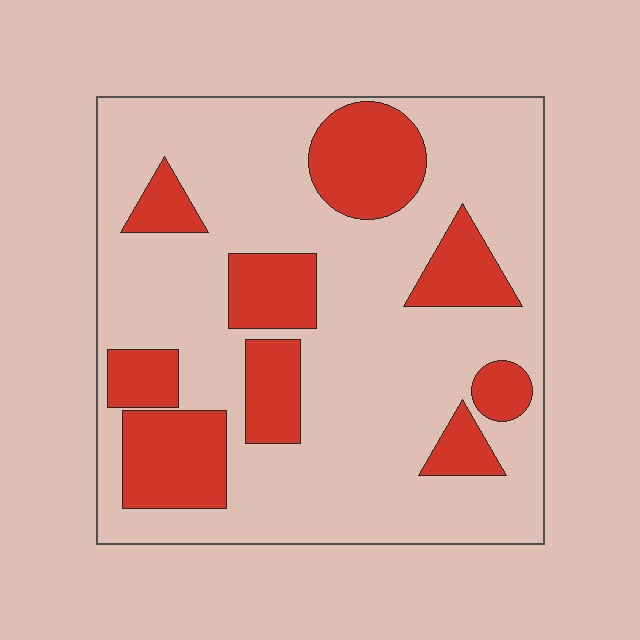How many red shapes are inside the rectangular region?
9.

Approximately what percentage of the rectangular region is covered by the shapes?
Approximately 25%.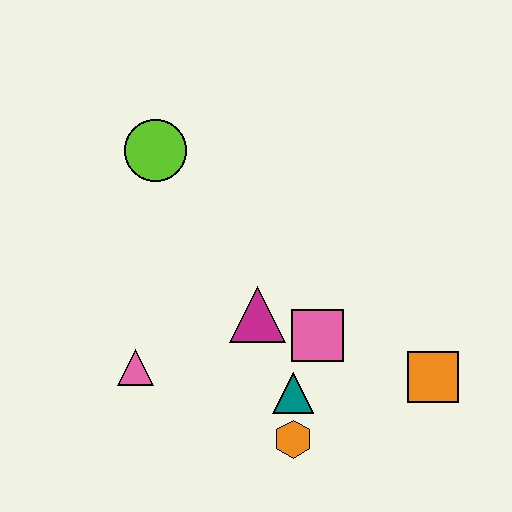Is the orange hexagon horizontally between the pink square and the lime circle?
Yes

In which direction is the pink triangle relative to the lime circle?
The pink triangle is below the lime circle.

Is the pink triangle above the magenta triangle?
No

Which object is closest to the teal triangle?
The orange hexagon is closest to the teal triangle.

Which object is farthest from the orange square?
The lime circle is farthest from the orange square.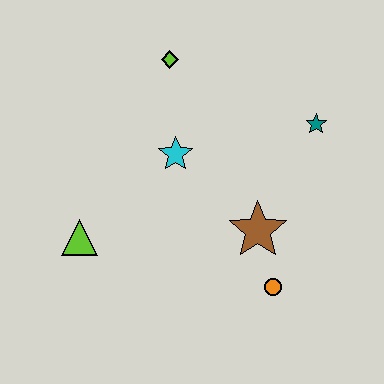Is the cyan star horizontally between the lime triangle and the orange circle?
Yes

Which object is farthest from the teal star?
The lime triangle is farthest from the teal star.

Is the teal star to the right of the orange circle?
Yes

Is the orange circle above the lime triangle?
No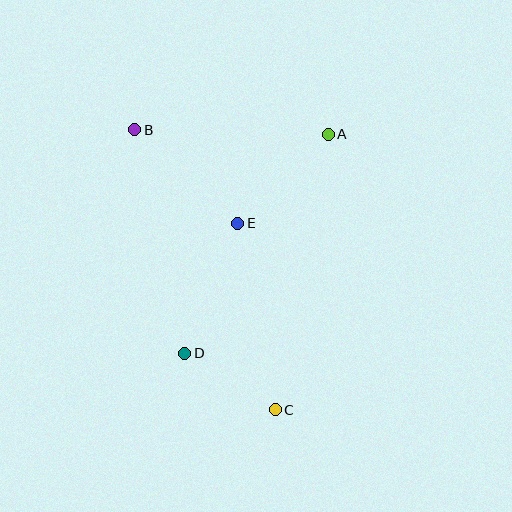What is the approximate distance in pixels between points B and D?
The distance between B and D is approximately 229 pixels.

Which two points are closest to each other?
Points C and D are closest to each other.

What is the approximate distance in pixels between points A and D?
The distance between A and D is approximately 262 pixels.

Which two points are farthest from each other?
Points B and C are farthest from each other.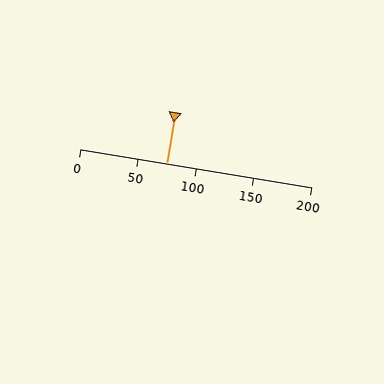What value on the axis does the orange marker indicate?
The marker indicates approximately 75.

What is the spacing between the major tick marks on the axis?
The major ticks are spaced 50 apart.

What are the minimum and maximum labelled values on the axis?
The axis runs from 0 to 200.